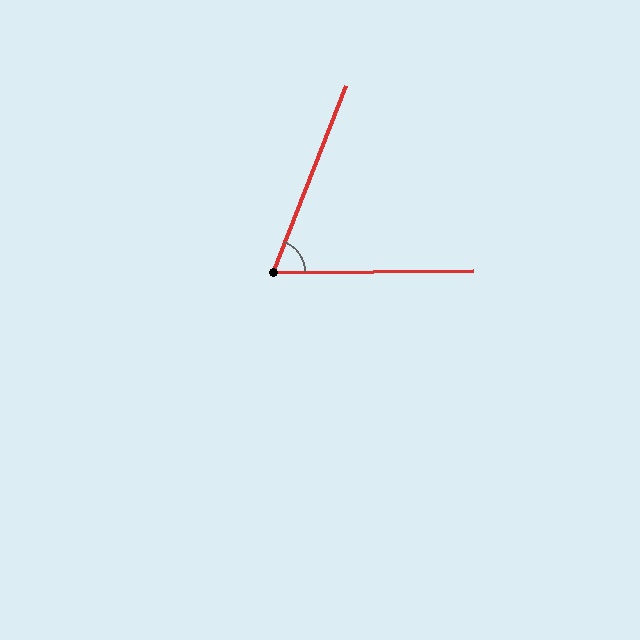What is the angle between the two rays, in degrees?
Approximately 68 degrees.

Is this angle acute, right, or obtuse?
It is acute.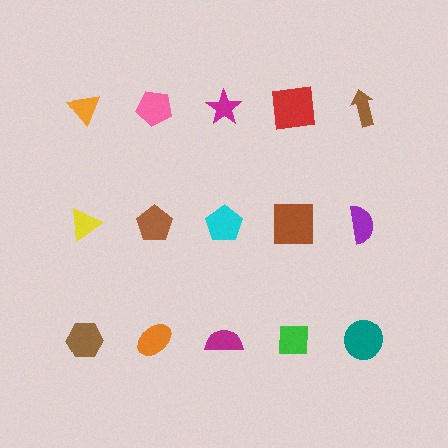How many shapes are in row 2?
5 shapes.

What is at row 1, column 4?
A red square.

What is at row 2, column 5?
A purple semicircle.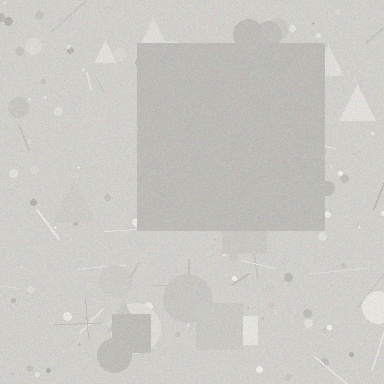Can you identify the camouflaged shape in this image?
The camouflaged shape is a square.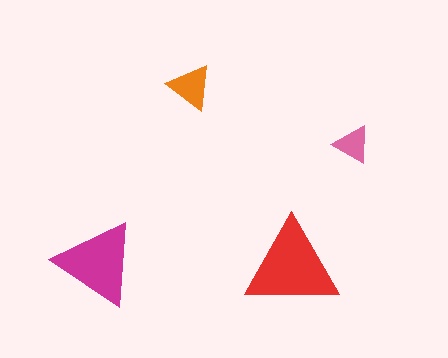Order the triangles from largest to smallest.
the red one, the magenta one, the orange one, the pink one.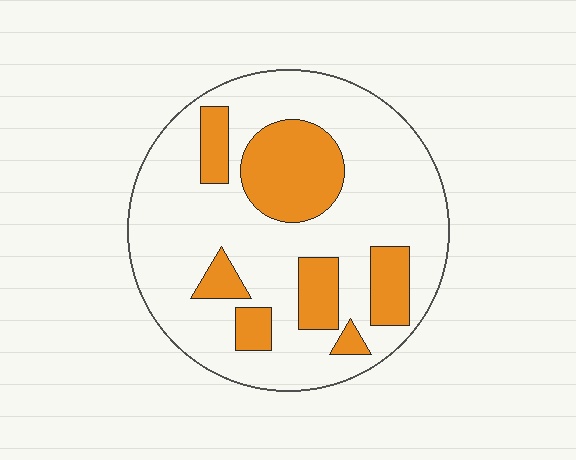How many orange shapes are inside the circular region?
7.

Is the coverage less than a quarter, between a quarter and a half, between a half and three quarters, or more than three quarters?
Between a quarter and a half.